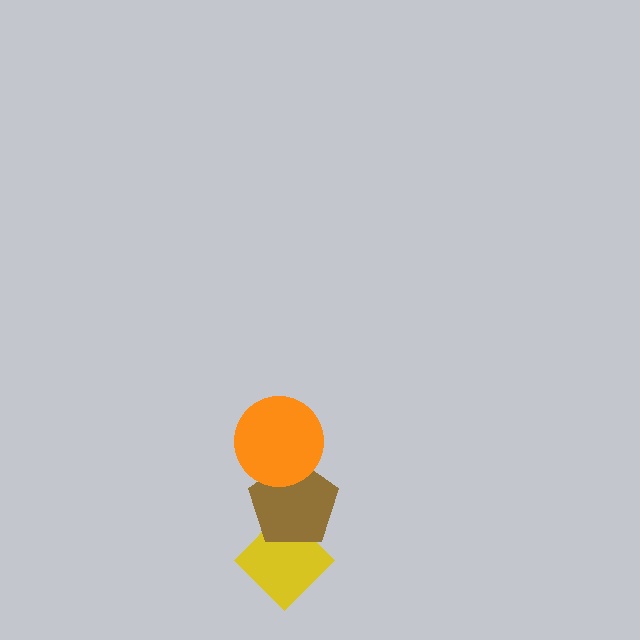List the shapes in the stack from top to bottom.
From top to bottom: the orange circle, the brown pentagon, the yellow diamond.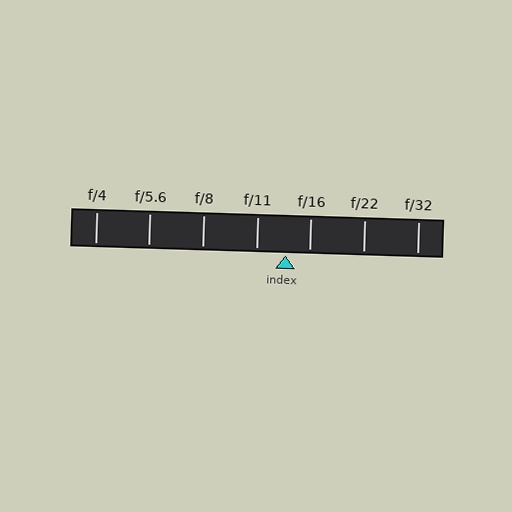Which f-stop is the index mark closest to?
The index mark is closest to f/16.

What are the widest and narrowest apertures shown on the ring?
The widest aperture shown is f/4 and the narrowest is f/32.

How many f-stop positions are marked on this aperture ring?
There are 7 f-stop positions marked.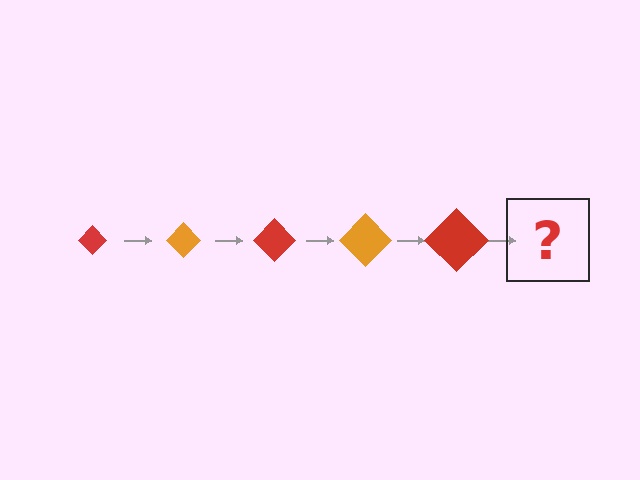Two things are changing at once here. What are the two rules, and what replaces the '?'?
The two rules are that the diamond grows larger each step and the color cycles through red and orange. The '?' should be an orange diamond, larger than the previous one.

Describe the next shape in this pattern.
It should be an orange diamond, larger than the previous one.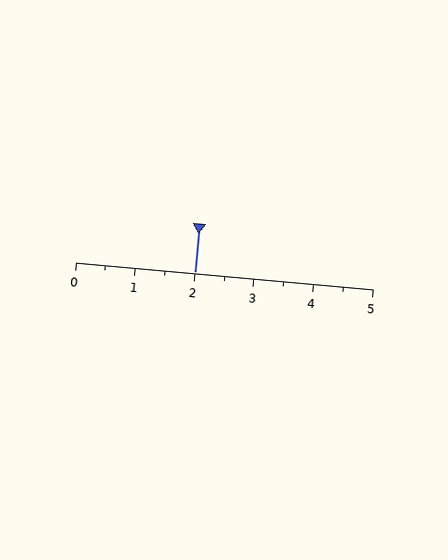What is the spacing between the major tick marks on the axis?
The major ticks are spaced 1 apart.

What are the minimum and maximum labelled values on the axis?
The axis runs from 0 to 5.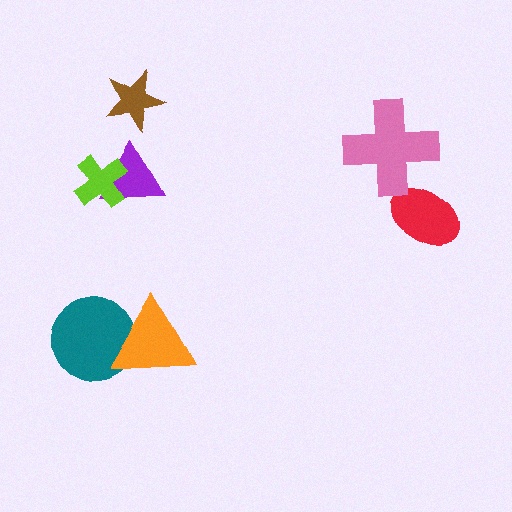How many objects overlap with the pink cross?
1 object overlaps with the pink cross.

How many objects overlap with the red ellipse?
1 object overlaps with the red ellipse.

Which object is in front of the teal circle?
The orange triangle is in front of the teal circle.